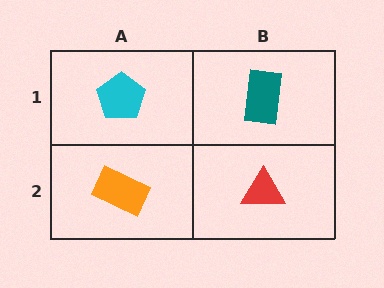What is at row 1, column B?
A teal rectangle.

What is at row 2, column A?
An orange rectangle.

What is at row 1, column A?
A cyan pentagon.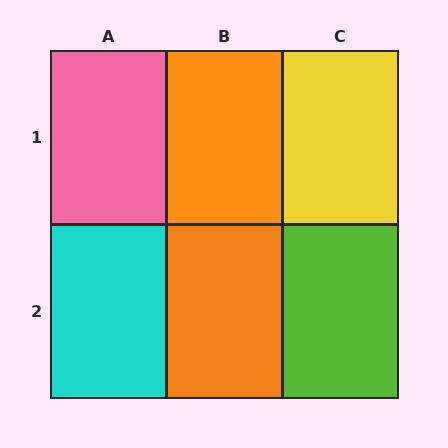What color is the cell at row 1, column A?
Pink.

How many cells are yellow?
1 cell is yellow.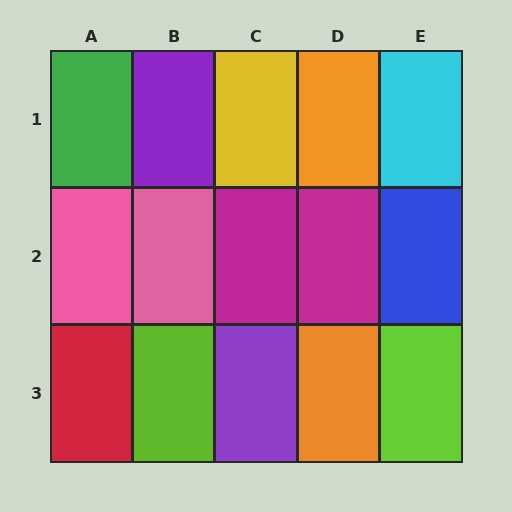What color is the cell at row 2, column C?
Magenta.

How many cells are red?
1 cell is red.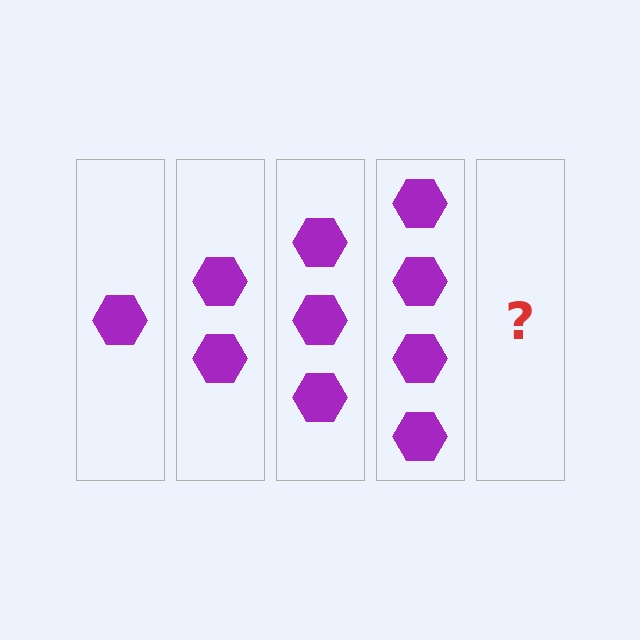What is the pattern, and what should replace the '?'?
The pattern is that each step adds one more hexagon. The '?' should be 5 hexagons.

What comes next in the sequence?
The next element should be 5 hexagons.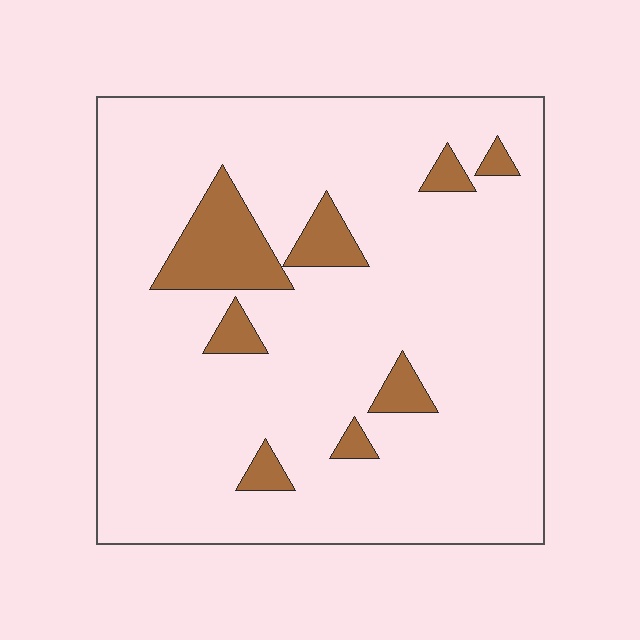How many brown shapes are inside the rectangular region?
8.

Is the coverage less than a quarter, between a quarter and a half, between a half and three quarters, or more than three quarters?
Less than a quarter.